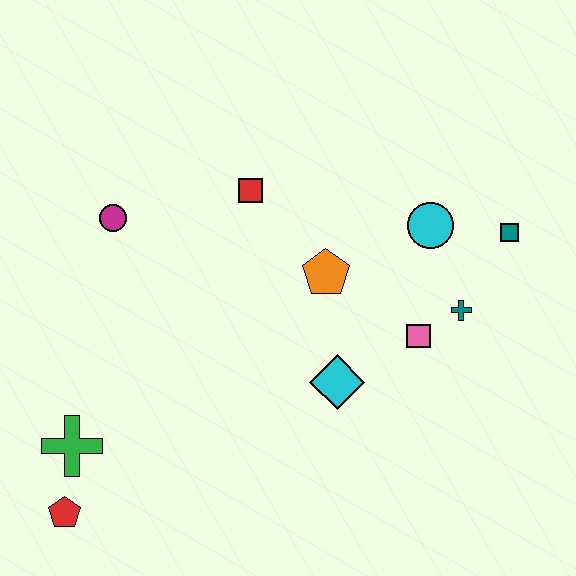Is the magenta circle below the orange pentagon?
No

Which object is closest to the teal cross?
The pink square is closest to the teal cross.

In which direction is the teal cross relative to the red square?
The teal cross is to the right of the red square.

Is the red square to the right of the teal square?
No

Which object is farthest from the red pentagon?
The teal square is farthest from the red pentagon.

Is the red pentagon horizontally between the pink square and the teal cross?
No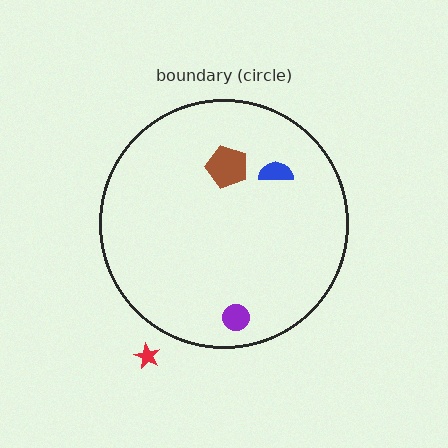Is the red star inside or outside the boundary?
Outside.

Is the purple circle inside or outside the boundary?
Inside.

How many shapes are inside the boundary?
3 inside, 1 outside.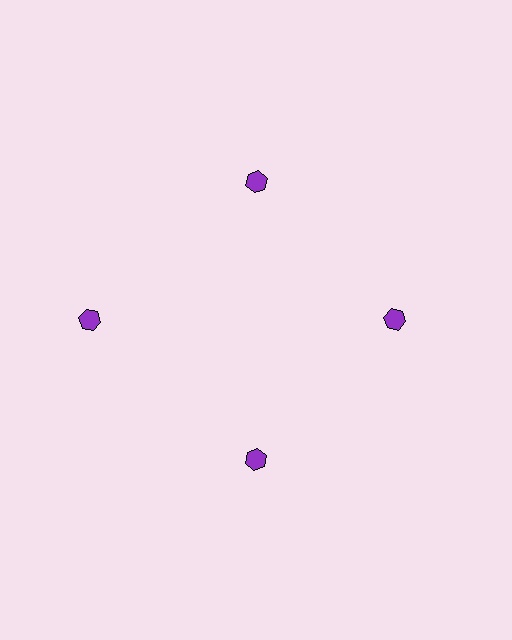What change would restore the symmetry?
The symmetry would be restored by moving it inward, back onto the ring so that all 4 hexagons sit at equal angles and equal distance from the center.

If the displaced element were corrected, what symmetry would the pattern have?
It would have 4-fold rotational symmetry — the pattern would map onto itself every 90 degrees.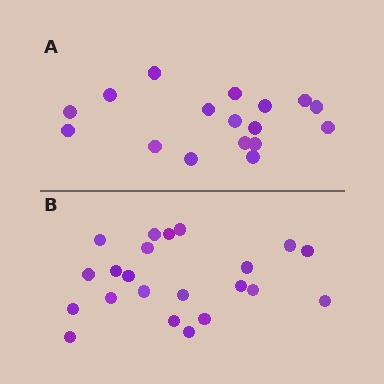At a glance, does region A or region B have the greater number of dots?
Region B (the bottom region) has more dots.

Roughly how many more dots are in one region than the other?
Region B has about 5 more dots than region A.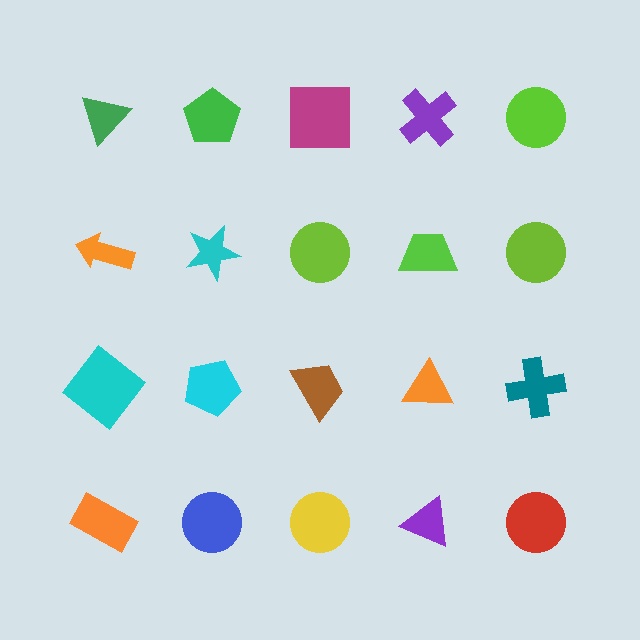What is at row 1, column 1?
A green triangle.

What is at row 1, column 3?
A magenta square.